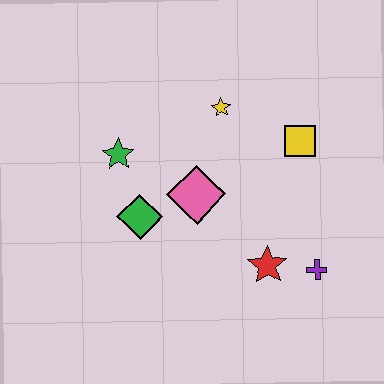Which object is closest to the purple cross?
The red star is closest to the purple cross.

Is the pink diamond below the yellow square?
Yes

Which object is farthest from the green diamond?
The purple cross is farthest from the green diamond.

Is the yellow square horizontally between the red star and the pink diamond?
No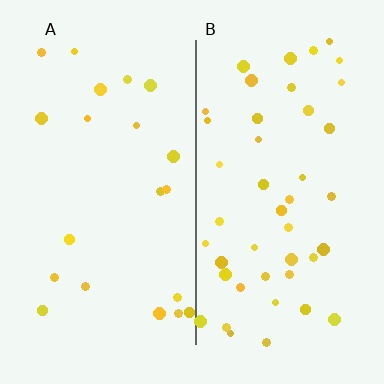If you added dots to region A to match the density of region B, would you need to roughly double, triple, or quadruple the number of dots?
Approximately double.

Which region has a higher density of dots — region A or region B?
B (the right).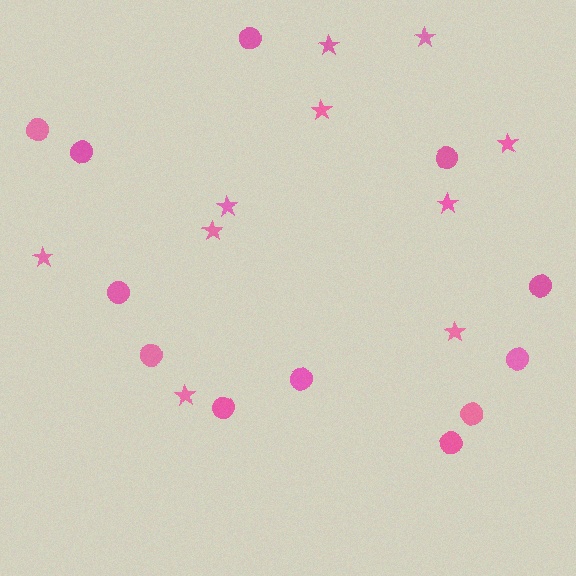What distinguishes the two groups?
There are 2 groups: one group of circles (12) and one group of stars (10).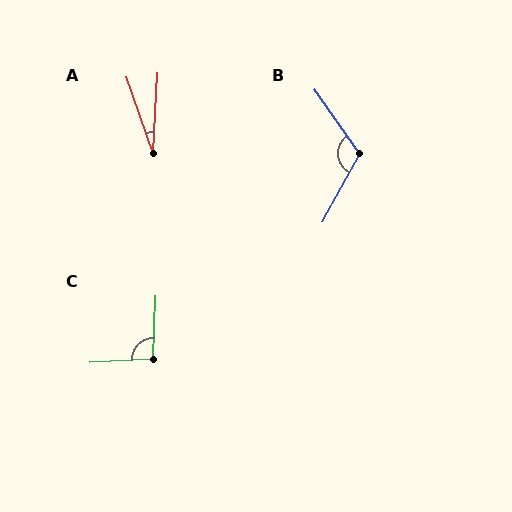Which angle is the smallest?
A, at approximately 22 degrees.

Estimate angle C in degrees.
Approximately 95 degrees.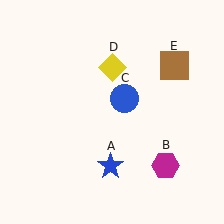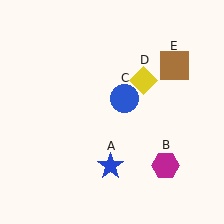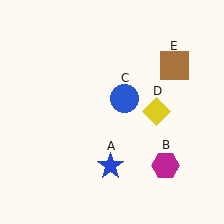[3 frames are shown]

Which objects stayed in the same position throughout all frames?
Blue star (object A) and magenta hexagon (object B) and blue circle (object C) and brown square (object E) remained stationary.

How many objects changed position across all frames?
1 object changed position: yellow diamond (object D).